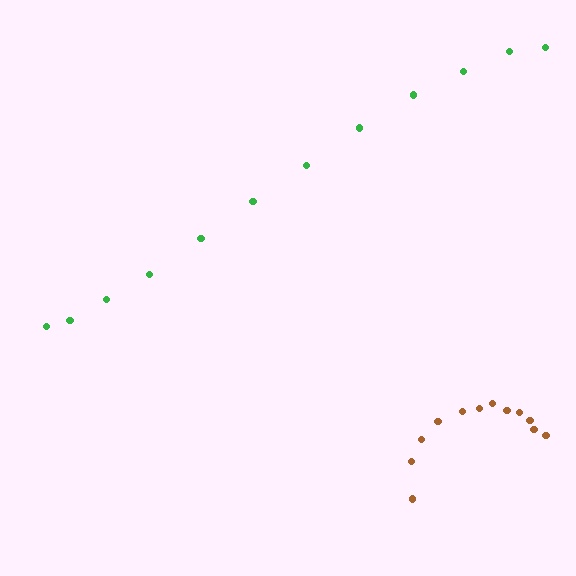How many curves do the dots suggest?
There are 2 distinct paths.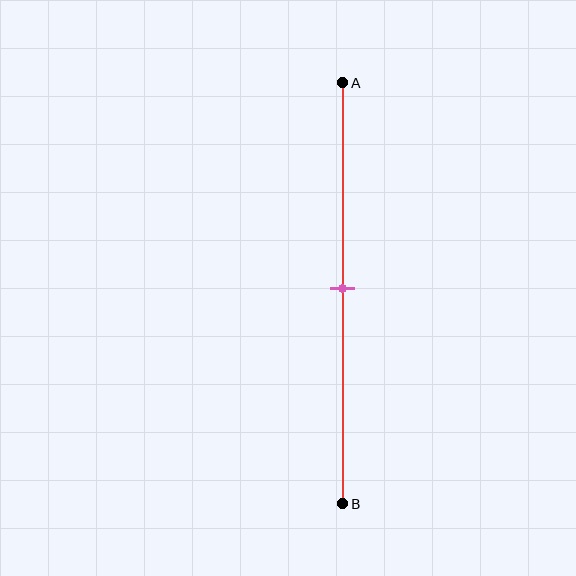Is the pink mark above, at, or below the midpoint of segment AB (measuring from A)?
The pink mark is approximately at the midpoint of segment AB.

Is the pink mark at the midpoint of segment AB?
Yes, the mark is approximately at the midpoint.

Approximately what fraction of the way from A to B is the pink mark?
The pink mark is approximately 50% of the way from A to B.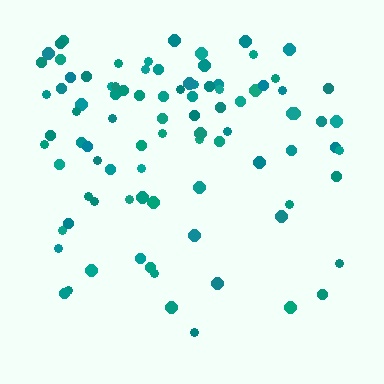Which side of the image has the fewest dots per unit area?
The bottom.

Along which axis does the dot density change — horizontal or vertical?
Vertical.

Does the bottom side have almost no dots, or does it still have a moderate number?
Still a moderate number, just noticeably fewer than the top.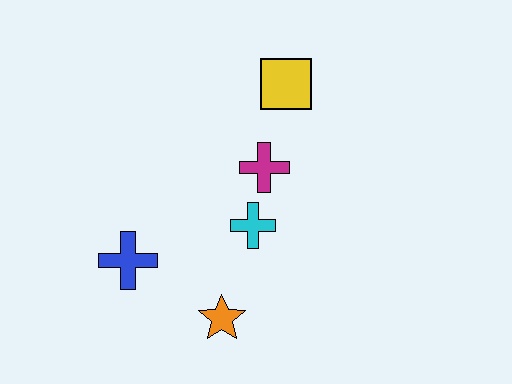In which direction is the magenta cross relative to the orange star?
The magenta cross is above the orange star.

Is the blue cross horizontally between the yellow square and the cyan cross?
No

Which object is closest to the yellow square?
The magenta cross is closest to the yellow square.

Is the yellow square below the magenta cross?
No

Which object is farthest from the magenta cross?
The blue cross is farthest from the magenta cross.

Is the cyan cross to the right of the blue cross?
Yes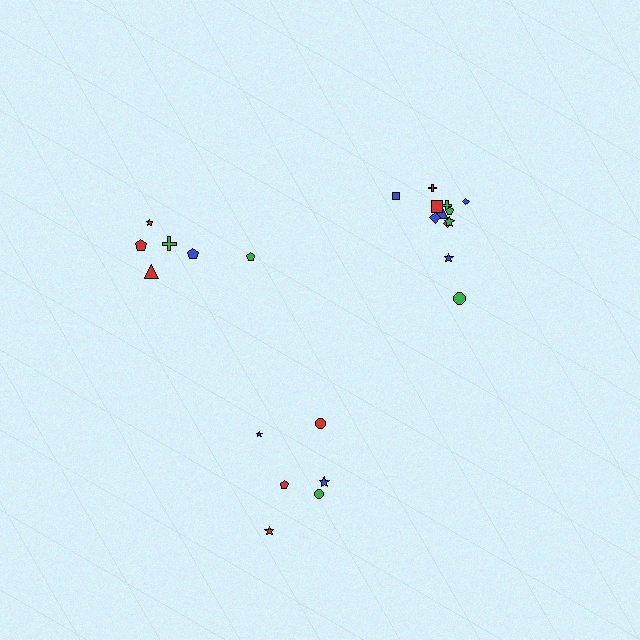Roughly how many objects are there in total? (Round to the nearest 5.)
Roughly 25 objects in total.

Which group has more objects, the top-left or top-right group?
The top-right group.